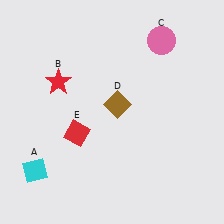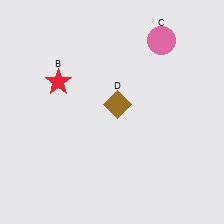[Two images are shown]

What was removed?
The cyan diamond (A), the red diamond (E) were removed in Image 2.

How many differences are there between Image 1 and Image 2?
There are 2 differences between the two images.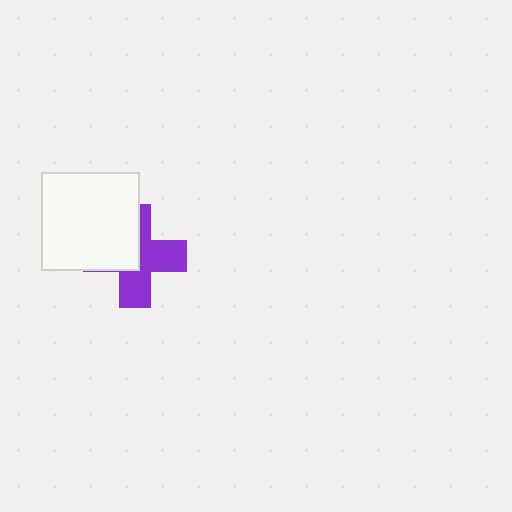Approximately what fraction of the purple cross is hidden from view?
Roughly 45% of the purple cross is hidden behind the white square.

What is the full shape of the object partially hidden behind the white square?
The partially hidden object is a purple cross.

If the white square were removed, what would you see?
You would see the complete purple cross.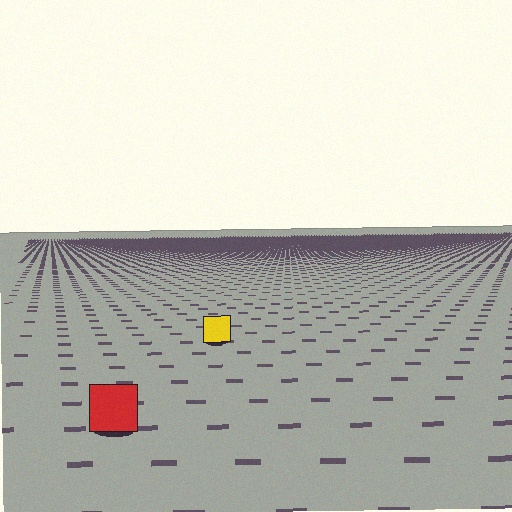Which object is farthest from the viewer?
The yellow square is farthest from the viewer. It appears smaller and the ground texture around it is denser.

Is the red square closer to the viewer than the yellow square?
Yes. The red square is closer — you can tell from the texture gradient: the ground texture is coarser near it.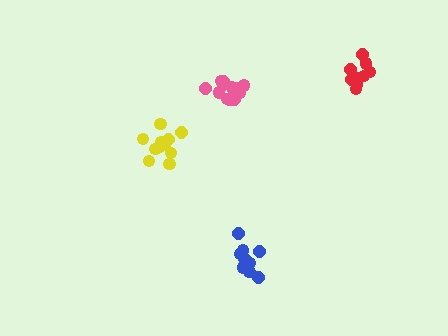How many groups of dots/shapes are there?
There are 4 groups.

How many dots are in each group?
Group 1: 13 dots, Group 2: 10 dots, Group 3: 12 dots, Group 4: 11 dots (46 total).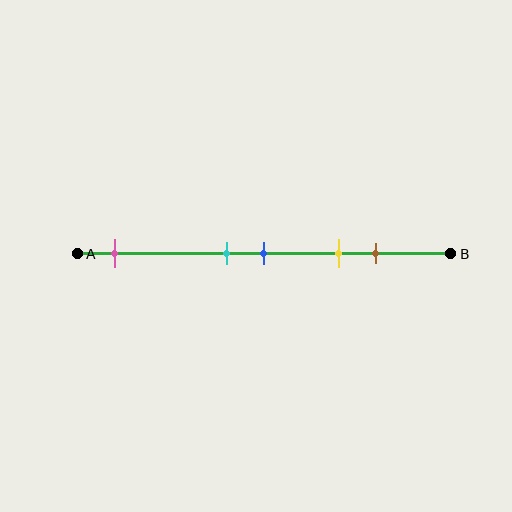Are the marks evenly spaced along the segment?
No, the marks are not evenly spaced.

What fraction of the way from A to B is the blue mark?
The blue mark is approximately 50% (0.5) of the way from A to B.